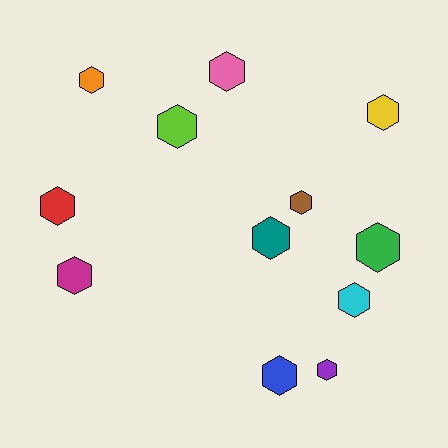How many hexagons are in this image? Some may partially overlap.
There are 12 hexagons.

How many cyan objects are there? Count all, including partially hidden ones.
There is 1 cyan object.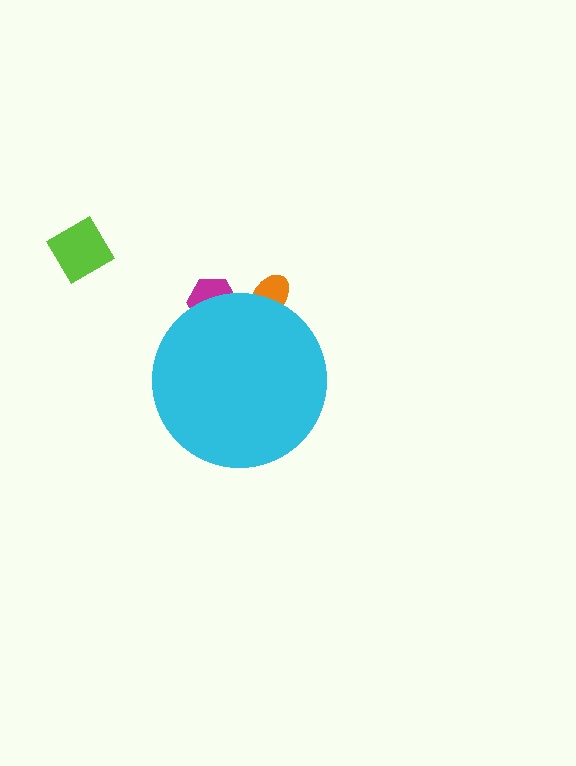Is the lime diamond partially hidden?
No, the lime diamond is fully visible.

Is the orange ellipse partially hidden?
Yes, the orange ellipse is partially hidden behind the cyan circle.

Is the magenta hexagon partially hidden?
Yes, the magenta hexagon is partially hidden behind the cyan circle.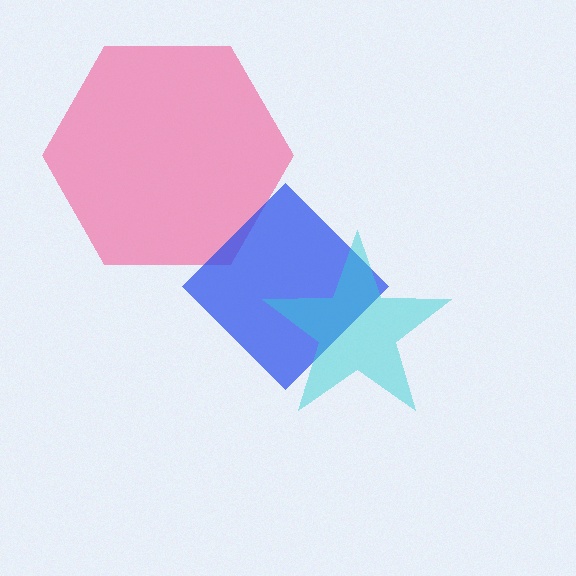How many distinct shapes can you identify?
There are 3 distinct shapes: a pink hexagon, a blue diamond, a cyan star.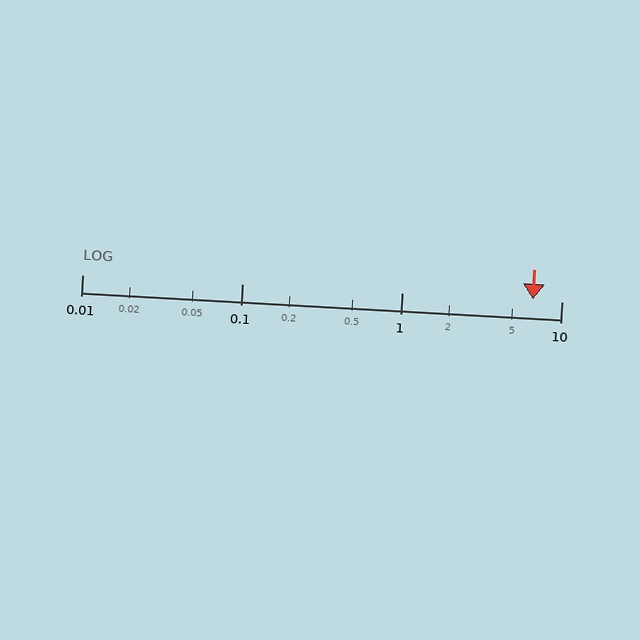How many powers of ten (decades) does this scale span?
The scale spans 3 decades, from 0.01 to 10.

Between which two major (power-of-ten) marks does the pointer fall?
The pointer is between 1 and 10.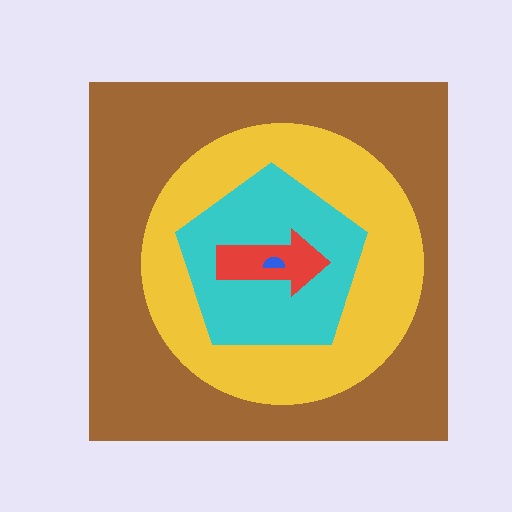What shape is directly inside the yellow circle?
The cyan pentagon.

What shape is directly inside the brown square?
The yellow circle.